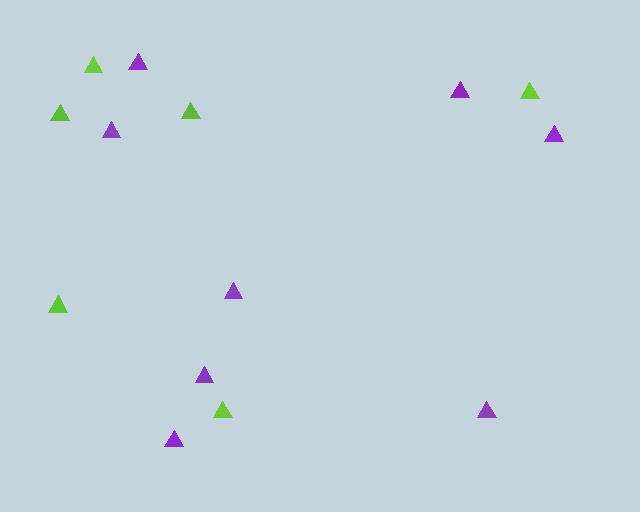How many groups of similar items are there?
There are 2 groups: one group of purple triangles (8) and one group of lime triangles (6).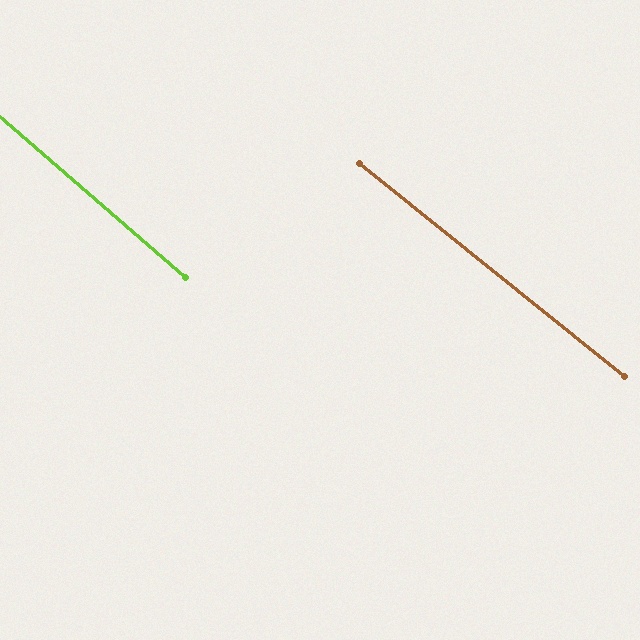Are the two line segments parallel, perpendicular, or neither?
Parallel — their directions differ by only 2.0°.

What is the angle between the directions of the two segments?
Approximately 2 degrees.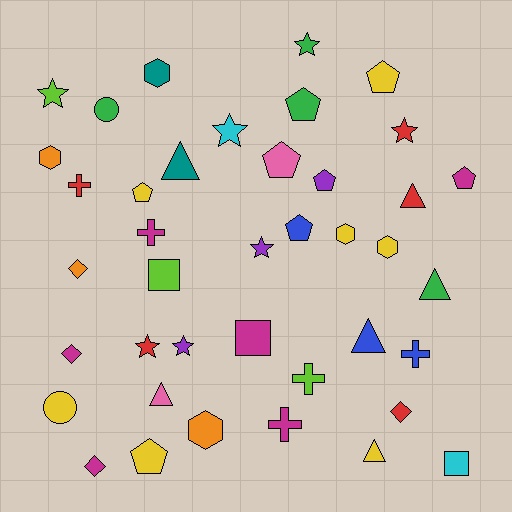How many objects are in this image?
There are 40 objects.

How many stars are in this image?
There are 7 stars.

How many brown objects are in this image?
There are no brown objects.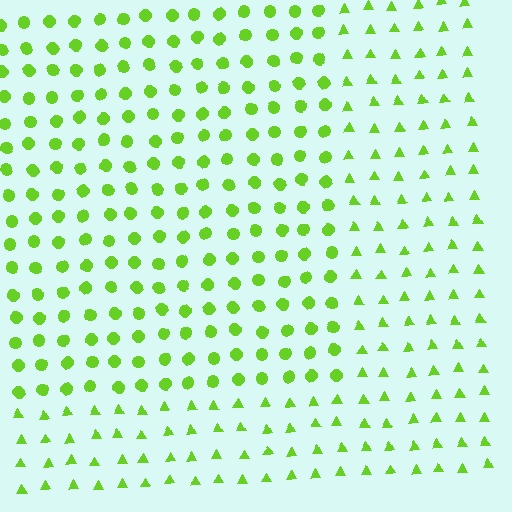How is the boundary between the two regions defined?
The boundary is defined by a change in element shape: circles inside vs. triangles outside. All elements share the same color and spacing.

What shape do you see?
I see a rectangle.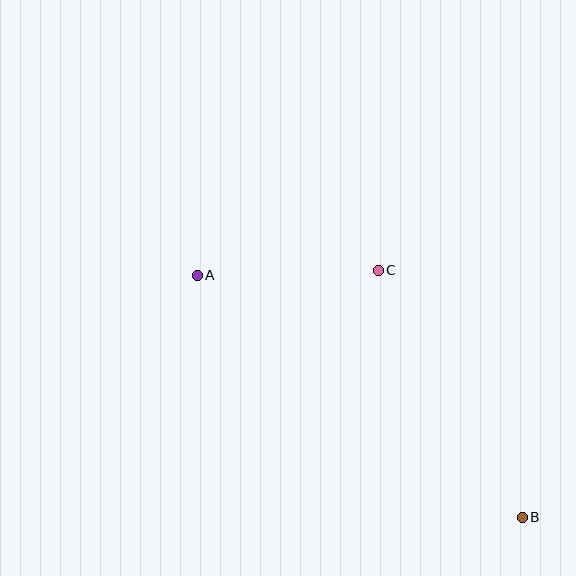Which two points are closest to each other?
Points A and C are closest to each other.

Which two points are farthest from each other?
Points A and B are farthest from each other.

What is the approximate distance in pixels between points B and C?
The distance between B and C is approximately 286 pixels.